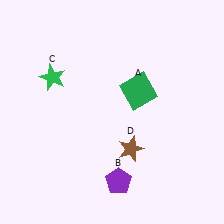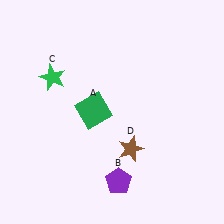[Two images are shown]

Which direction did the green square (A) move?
The green square (A) moved left.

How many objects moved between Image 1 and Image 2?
1 object moved between the two images.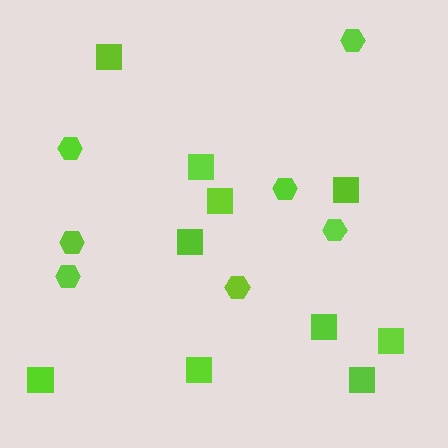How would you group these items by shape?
There are 2 groups: one group of hexagons (7) and one group of squares (10).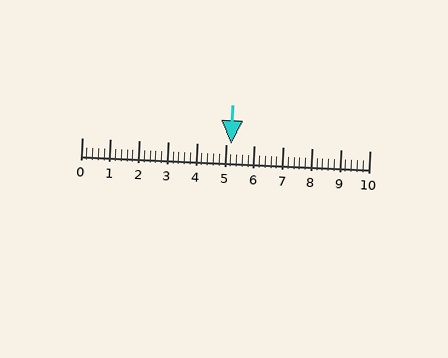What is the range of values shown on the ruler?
The ruler shows values from 0 to 10.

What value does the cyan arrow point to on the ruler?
The cyan arrow points to approximately 5.2.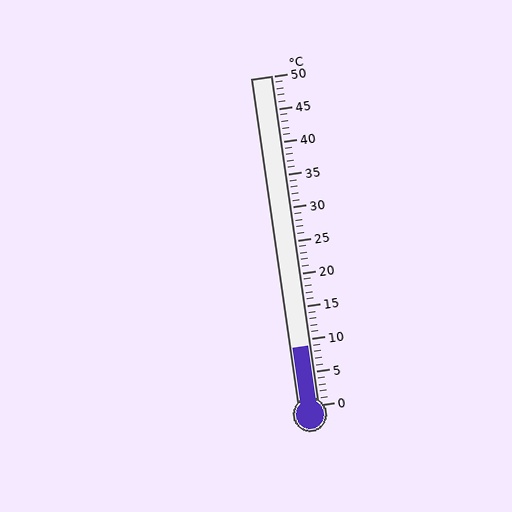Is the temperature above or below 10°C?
The temperature is below 10°C.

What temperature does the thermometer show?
The thermometer shows approximately 9°C.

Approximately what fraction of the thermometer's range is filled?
The thermometer is filled to approximately 20% of its range.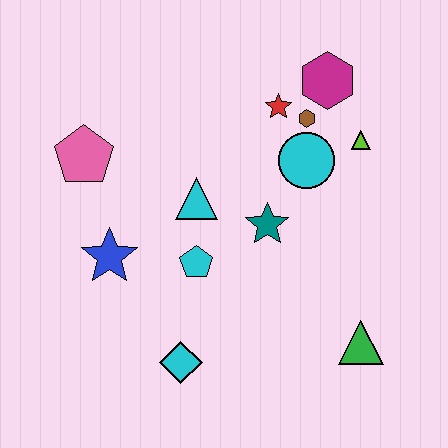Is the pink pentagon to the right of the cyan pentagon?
No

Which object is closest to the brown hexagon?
The red star is closest to the brown hexagon.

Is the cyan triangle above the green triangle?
Yes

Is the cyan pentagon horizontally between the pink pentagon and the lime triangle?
Yes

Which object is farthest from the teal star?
The pink pentagon is farthest from the teal star.